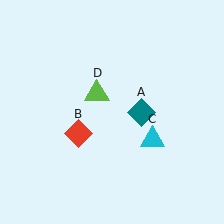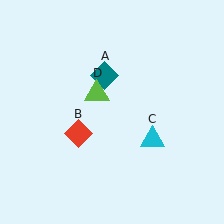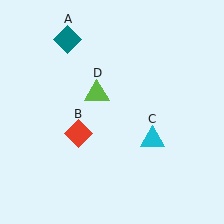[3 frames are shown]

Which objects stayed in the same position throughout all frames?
Red diamond (object B) and cyan triangle (object C) and lime triangle (object D) remained stationary.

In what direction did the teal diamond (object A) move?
The teal diamond (object A) moved up and to the left.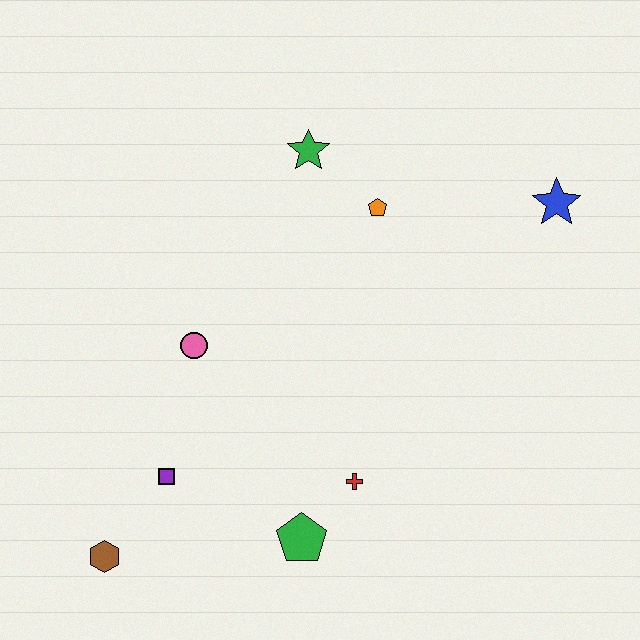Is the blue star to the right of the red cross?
Yes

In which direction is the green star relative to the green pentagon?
The green star is above the green pentagon.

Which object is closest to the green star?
The orange pentagon is closest to the green star.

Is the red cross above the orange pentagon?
No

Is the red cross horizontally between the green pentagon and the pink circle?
No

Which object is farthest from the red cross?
The blue star is farthest from the red cross.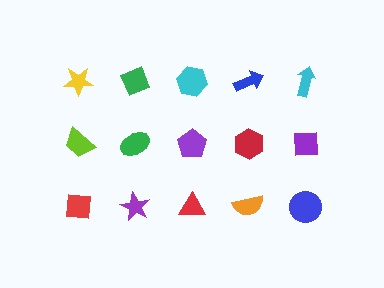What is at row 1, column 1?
A yellow star.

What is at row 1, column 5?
A cyan arrow.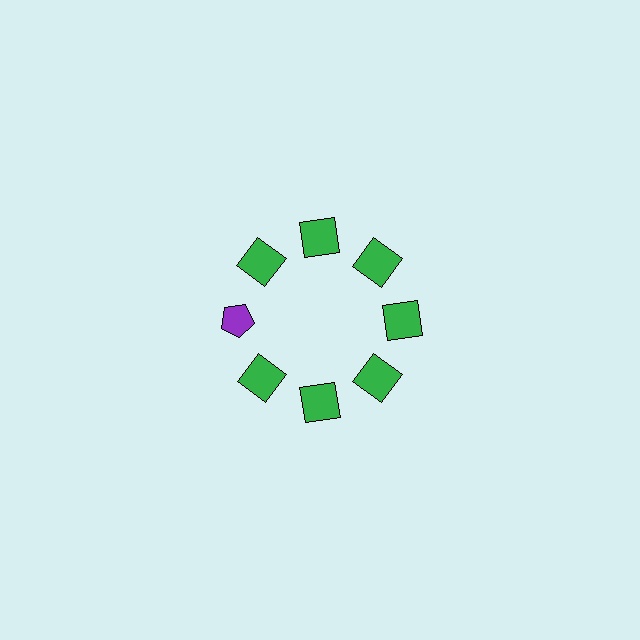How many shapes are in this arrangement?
There are 8 shapes arranged in a ring pattern.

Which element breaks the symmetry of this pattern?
The purple pentagon at roughly the 9 o'clock position breaks the symmetry. All other shapes are green squares.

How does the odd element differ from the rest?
It differs in both color (purple instead of green) and shape (pentagon instead of square).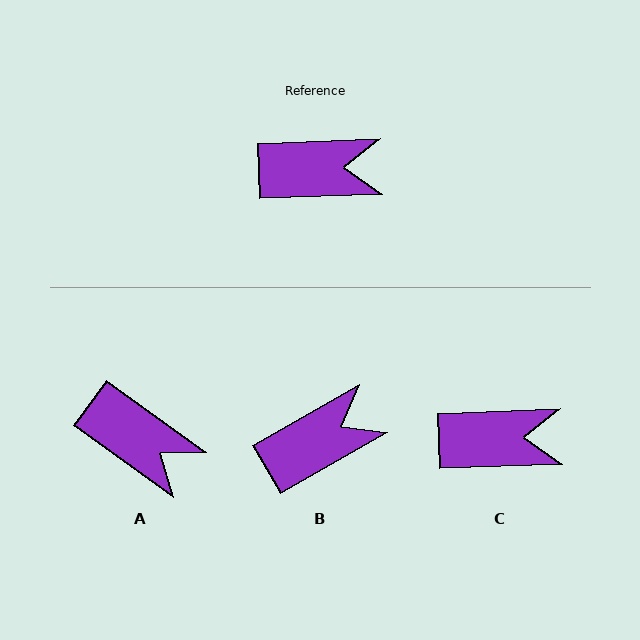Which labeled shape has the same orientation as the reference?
C.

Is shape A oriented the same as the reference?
No, it is off by about 38 degrees.